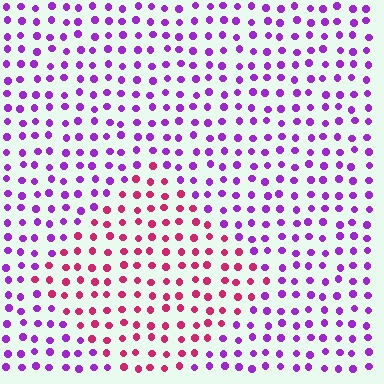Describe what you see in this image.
The image is filled with small purple elements in a uniform arrangement. A diamond-shaped region is visible where the elements are tinted to a slightly different hue, forming a subtle color boundary.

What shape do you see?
I see a diamond.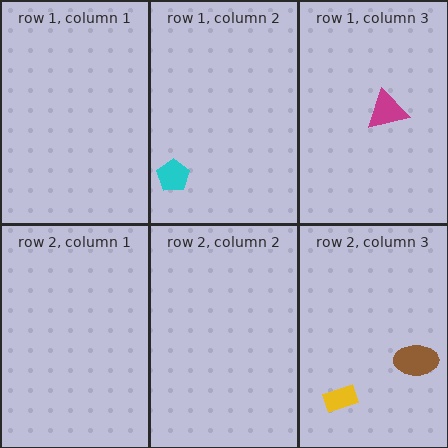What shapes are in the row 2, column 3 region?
The yellow rectangle, the brown ellipse.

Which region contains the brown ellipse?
The row 2, column 3 region.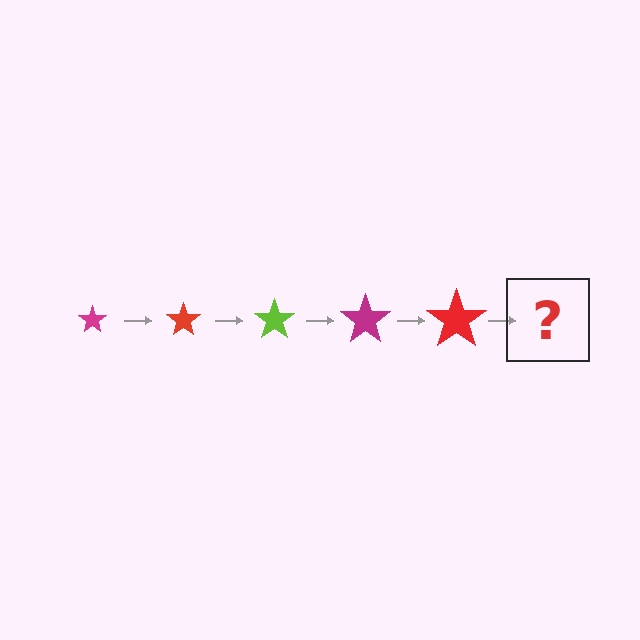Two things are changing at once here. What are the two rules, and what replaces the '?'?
The two rules are that the star grows larger each step and the color cycles through magenta, red, and lime. The '?' should be a lime star, larger than the previous one.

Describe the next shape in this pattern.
It should be a lime star, larger than the previous one.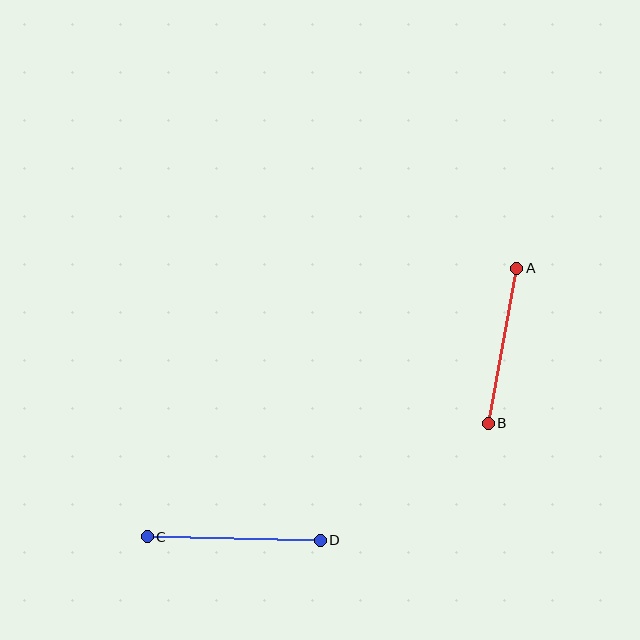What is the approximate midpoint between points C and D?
The midpoint is at approximately (234, 538) pixels.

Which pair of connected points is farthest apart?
Points C and D are farthest apart.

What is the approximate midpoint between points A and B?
The midpoint is at approximately (503, 346) pixels.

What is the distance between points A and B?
The distance is approximately 158 pixels.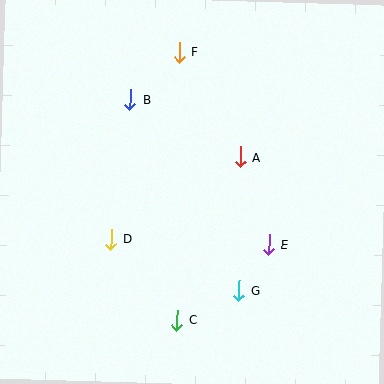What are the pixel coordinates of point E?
Point E is at (269, 244).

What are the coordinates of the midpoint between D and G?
The midpoint between D and G is at (175, 265).